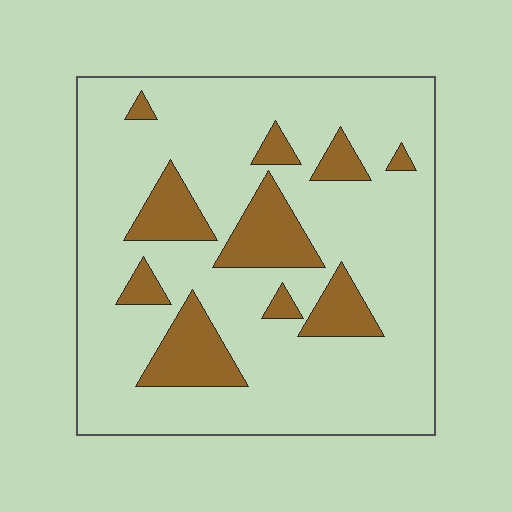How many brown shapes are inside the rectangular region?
10.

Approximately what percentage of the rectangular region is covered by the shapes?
Approximately 20%.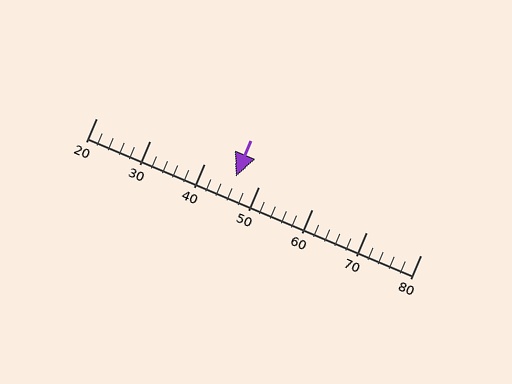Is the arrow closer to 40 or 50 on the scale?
The arrow is closer to 50.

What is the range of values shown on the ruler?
The ruler shows values from 20 to 80.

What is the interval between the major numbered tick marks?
The major tick marks are spaced 10 units apart.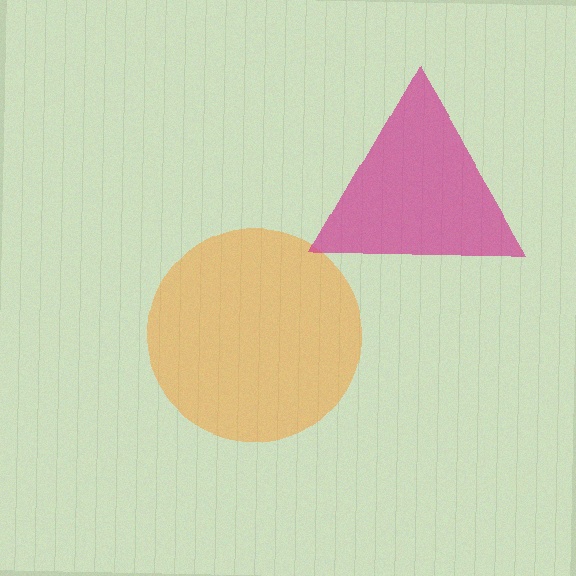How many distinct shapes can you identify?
There are 2 distinct shapes: an orange circle, a magenta triangle.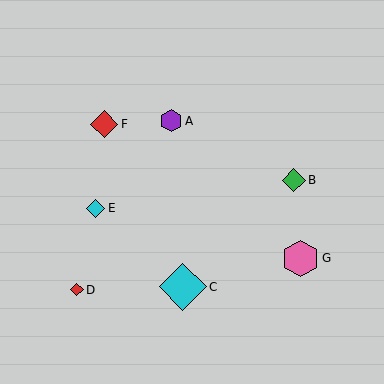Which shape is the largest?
The cyan diamond (labeled C) is the largest.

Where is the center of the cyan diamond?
The center of the cyan diamond is at (183, 287).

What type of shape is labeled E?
Shape E is a cyan diamond.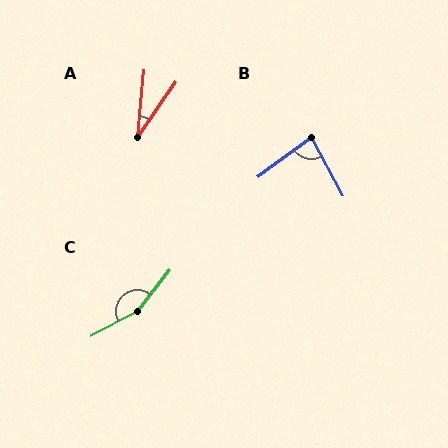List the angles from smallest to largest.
A (29°), B (81°), C (155°).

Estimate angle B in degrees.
Approximately 81 degrees.